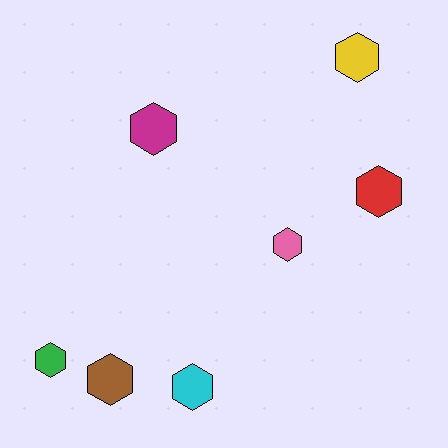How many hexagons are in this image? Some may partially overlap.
There are 7 hexagons.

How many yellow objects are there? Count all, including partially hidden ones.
There is 1 yellow object.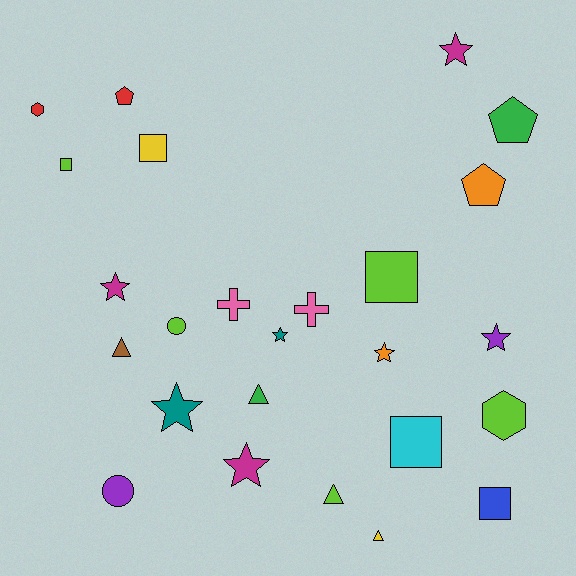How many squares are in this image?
There are 5 squares.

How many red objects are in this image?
There are 2 red objects.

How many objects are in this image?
There are 25 objects.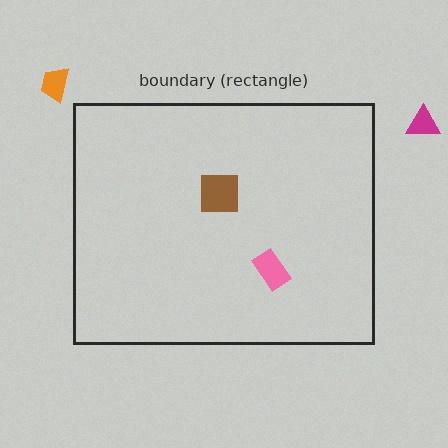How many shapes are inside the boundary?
2 inside, 2 outside.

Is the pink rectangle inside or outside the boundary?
Inside.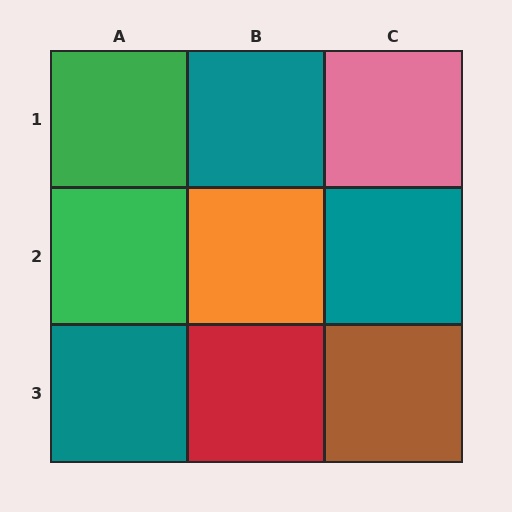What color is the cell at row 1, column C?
Pink.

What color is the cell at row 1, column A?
Green.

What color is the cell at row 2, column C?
Teal.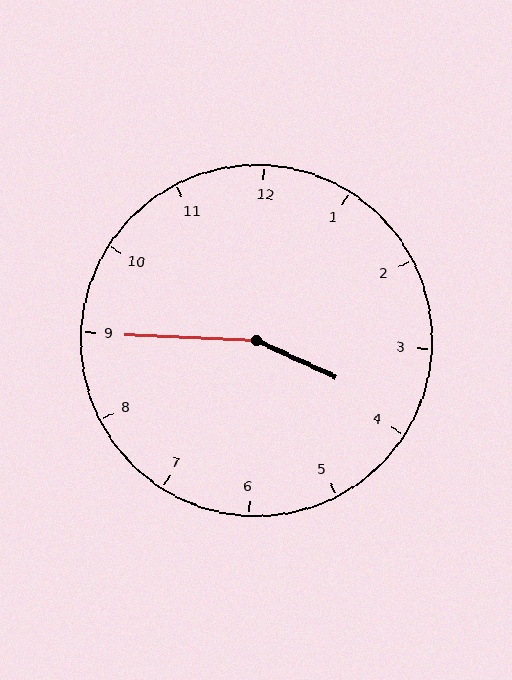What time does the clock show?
3:45.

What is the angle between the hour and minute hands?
Approximately 158 degrees.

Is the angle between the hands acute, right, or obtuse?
It is obtuse.